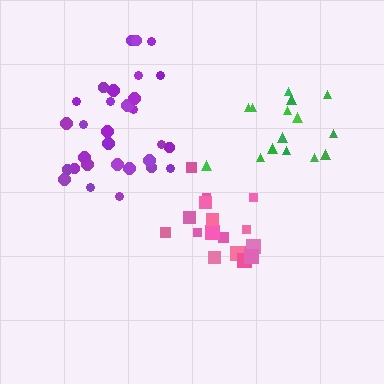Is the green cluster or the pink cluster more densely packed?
Pink.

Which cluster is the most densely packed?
Pink.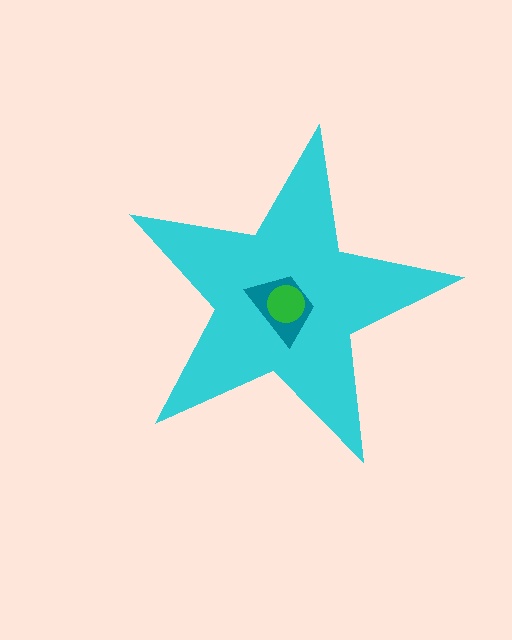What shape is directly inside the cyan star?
The teal trapezoid.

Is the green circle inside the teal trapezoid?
Yes.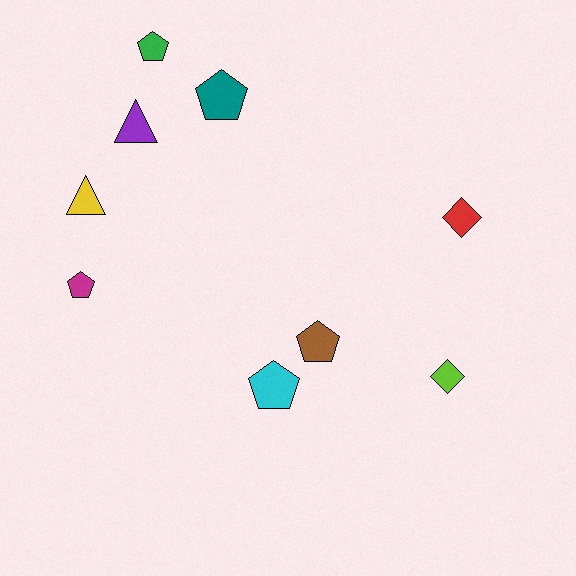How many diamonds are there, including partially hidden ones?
There are 2 diamonds.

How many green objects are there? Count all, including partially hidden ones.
There is 1 green object.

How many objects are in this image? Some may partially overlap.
There are 9 objects.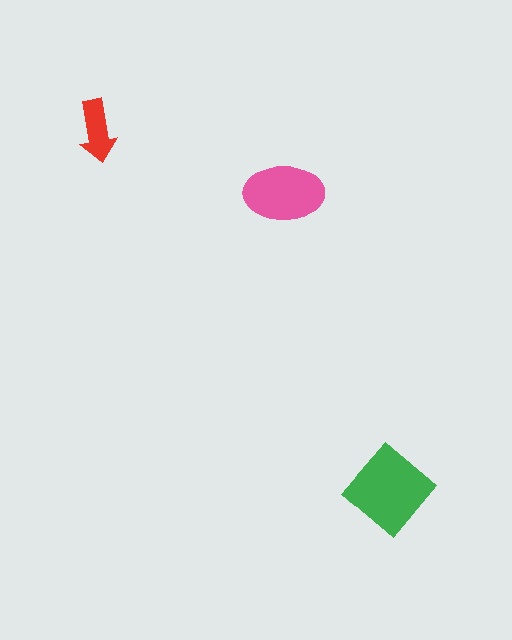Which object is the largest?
The green diamond.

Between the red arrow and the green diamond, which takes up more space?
The green diamond.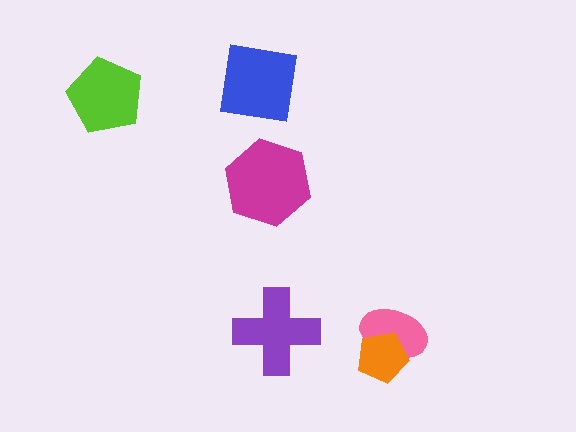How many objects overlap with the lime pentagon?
0 objects overlap with the lime pentagon.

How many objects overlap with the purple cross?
0 objects overlap with the purple cross.